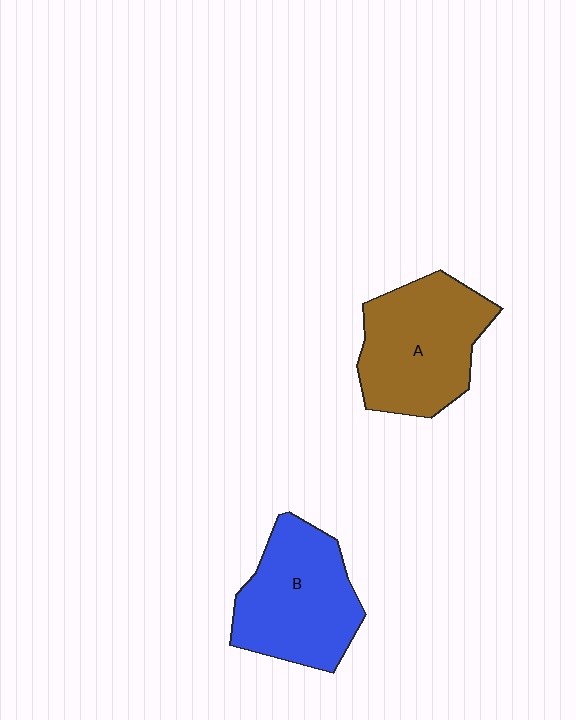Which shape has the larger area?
Shape A (brown).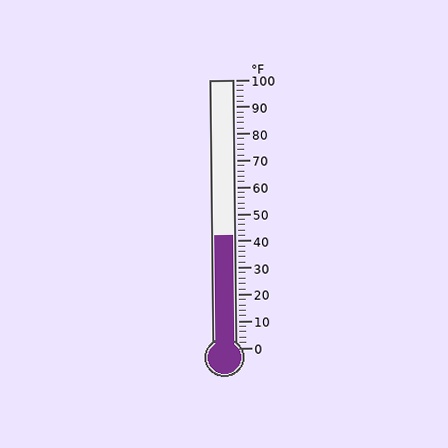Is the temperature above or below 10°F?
The temperature is above 10°F.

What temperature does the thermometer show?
The thermometer shows approximately 42°F.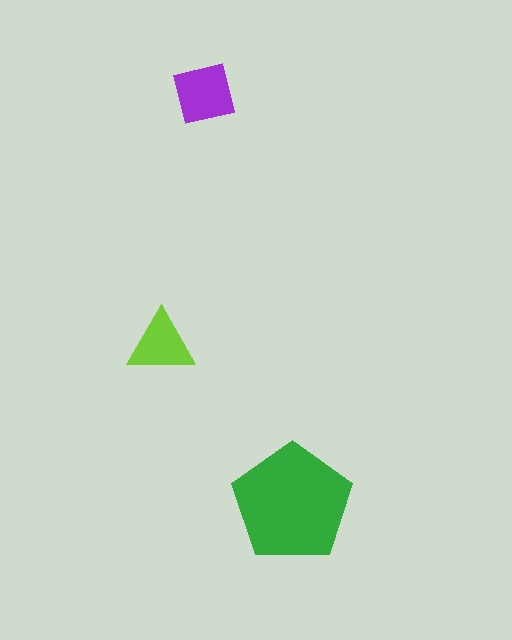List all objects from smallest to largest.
The lime triangle, the purple square, the green pentagon.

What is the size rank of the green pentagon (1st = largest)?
1st.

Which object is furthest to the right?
The green pentagon is rightmost.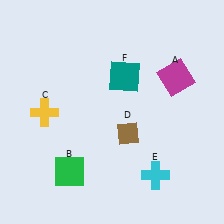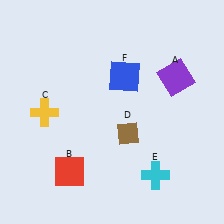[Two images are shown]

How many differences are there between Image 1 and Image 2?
There are 3 differences between the two images.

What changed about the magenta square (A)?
In Image 1, A is magenta. In Image 2, it changed to purple.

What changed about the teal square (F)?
In Image 1, F is teal. In Image 2, it changed to blue.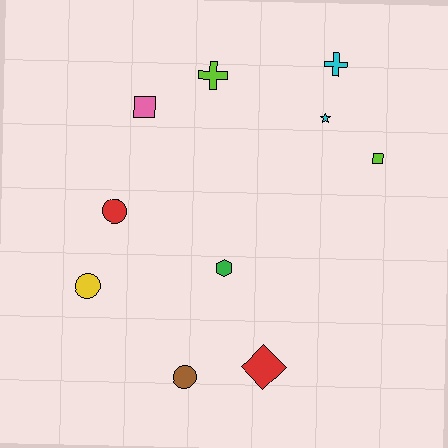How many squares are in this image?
There are 2 squares.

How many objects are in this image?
There are 10 objects.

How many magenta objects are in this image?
There are no magenta objects.